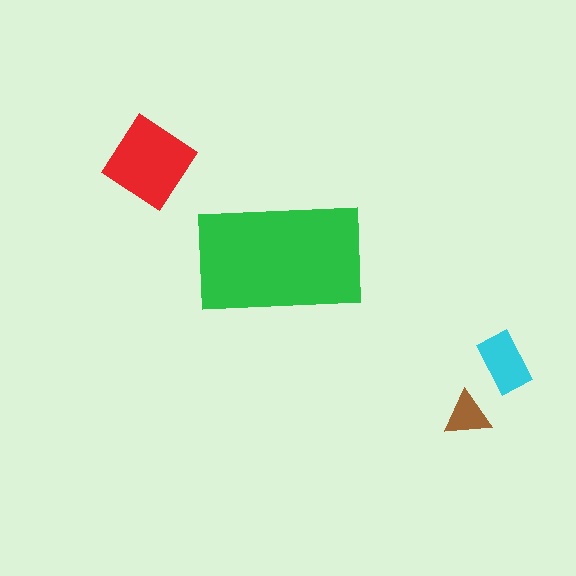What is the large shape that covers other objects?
A green rectangle.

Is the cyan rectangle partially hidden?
No, the cyan rectangle is fully visible.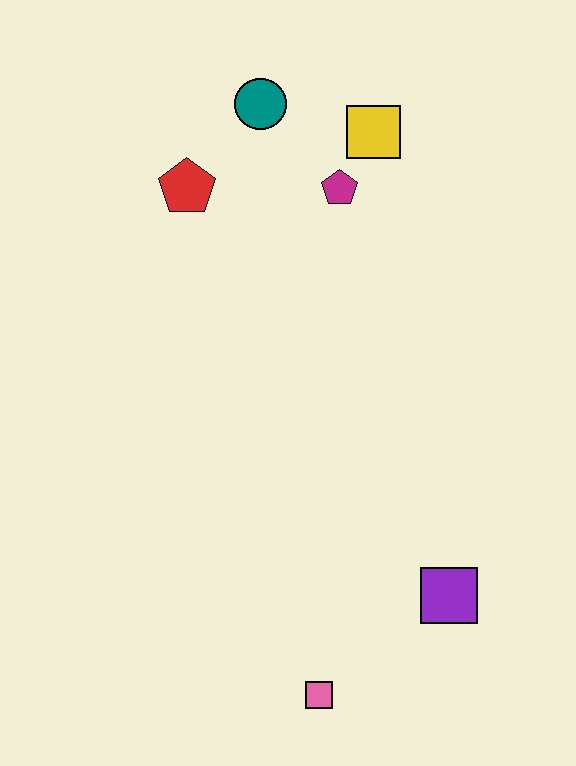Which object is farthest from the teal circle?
The pink square is farthest from the teal circle.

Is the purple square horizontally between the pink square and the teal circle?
No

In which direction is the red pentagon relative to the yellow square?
The red pentagon is to the left of the yellow square.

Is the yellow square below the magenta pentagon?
No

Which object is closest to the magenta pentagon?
The yellow square is closest to the magenta pentagon.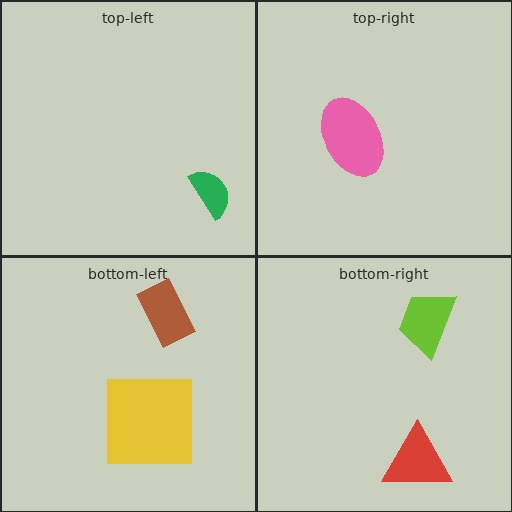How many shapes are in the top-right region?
1.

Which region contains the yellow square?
The bottom-left region.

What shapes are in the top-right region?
The pink ellipse.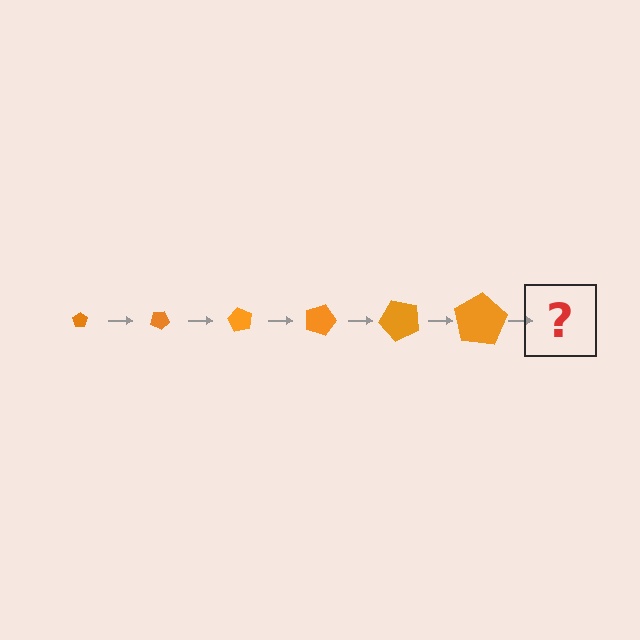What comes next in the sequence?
The next element should be a pentagon, larger than the previous one and rotated 180 degrees from the start.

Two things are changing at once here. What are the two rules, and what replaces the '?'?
The two rules are that the pentagon grows larger each step and it rotates 30 degrees each step. The '?' should be a pentagon, larger than the previous one and rotated 180 degrees from the start.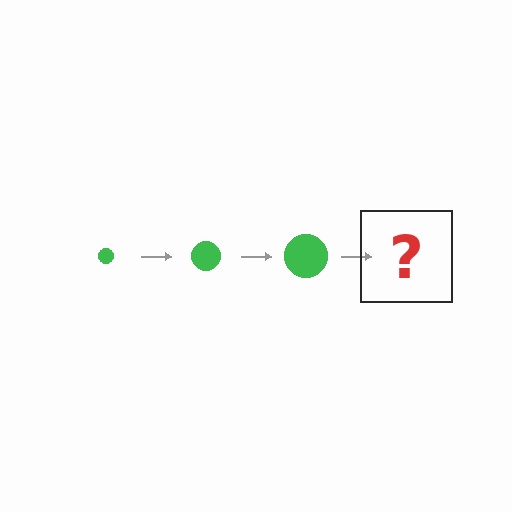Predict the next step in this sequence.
The next step is a green circle, larger than the previous one.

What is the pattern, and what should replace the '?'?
The pattern is that the circle gets progressively larger each step. The '?' should be a green circle, larger than the previous one.